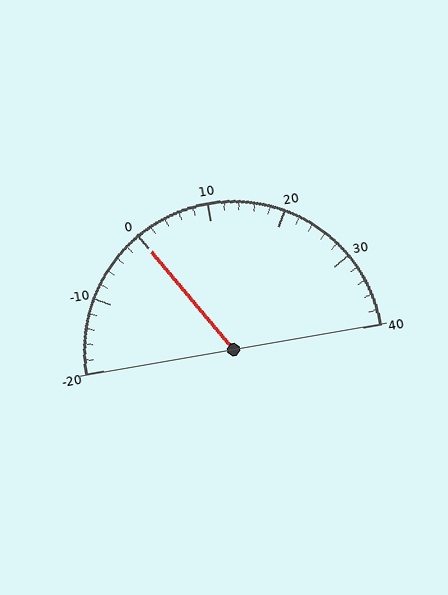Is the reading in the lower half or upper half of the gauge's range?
The reading is in the lower half of the range (-20 to 40).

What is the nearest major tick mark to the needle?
The nearest major tick mark is 0.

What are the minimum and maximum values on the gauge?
The gauge ranges from -20 to 40.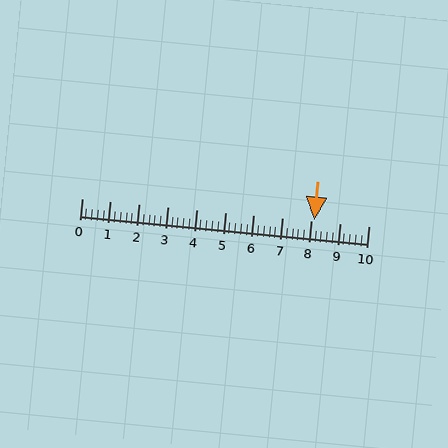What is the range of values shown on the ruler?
The ruler shows values from 0 to 10.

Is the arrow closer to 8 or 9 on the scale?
The arrow is closer to 8.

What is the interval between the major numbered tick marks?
The major tick marks are spaced 1 units apart.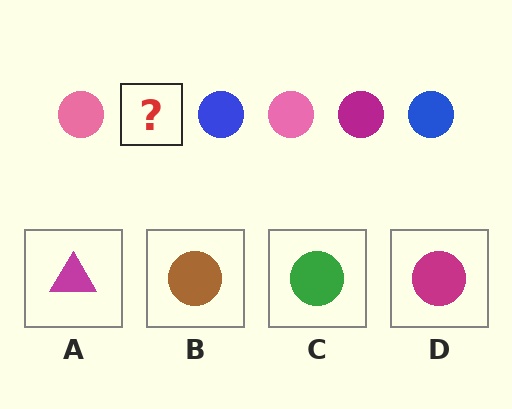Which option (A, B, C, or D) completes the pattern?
D.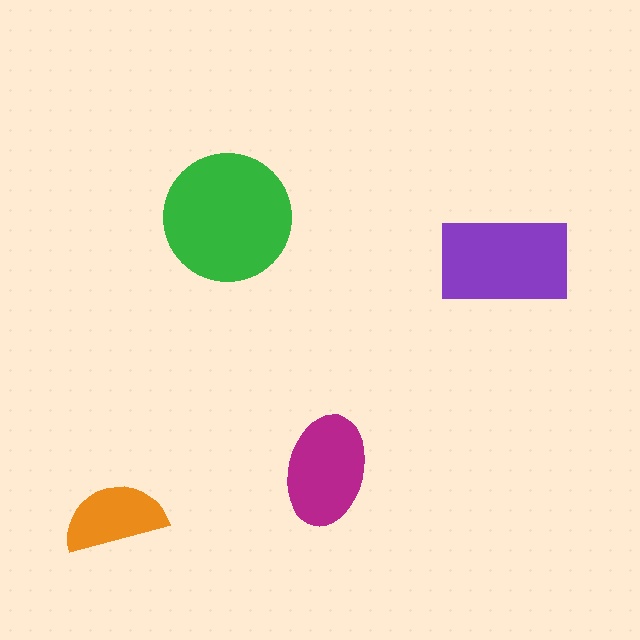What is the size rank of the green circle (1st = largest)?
1st.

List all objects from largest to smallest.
The green circle, the purple rectangle, the magenta ellipse, the orange semicircle.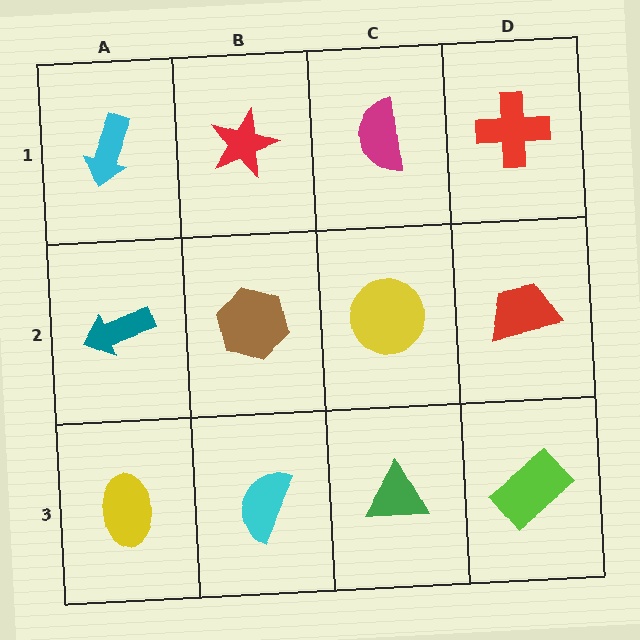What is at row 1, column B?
A red star.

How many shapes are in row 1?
4 shapes.